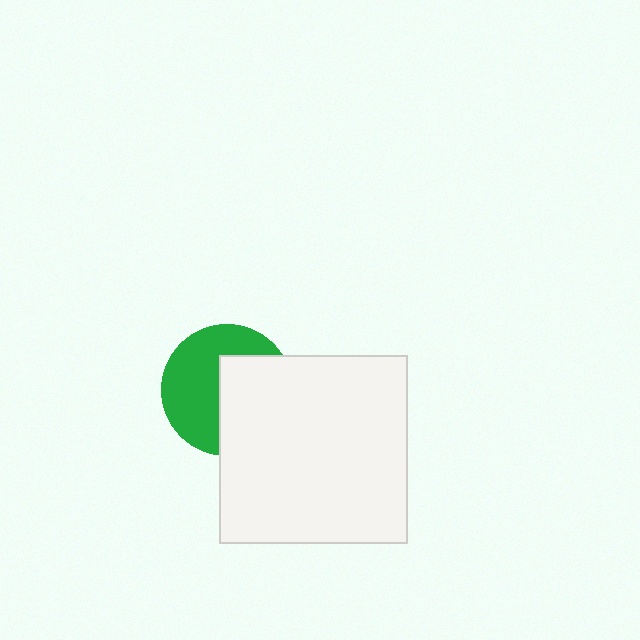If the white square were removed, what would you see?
You would see the complete green circle.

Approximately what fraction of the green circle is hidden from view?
Roughly 46% of the green circle is hidden behind the white square.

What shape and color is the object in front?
The object in front is a white square.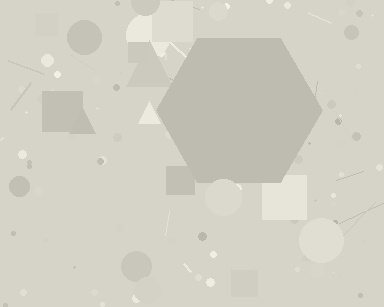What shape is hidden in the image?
A hexagon is hidden in the image.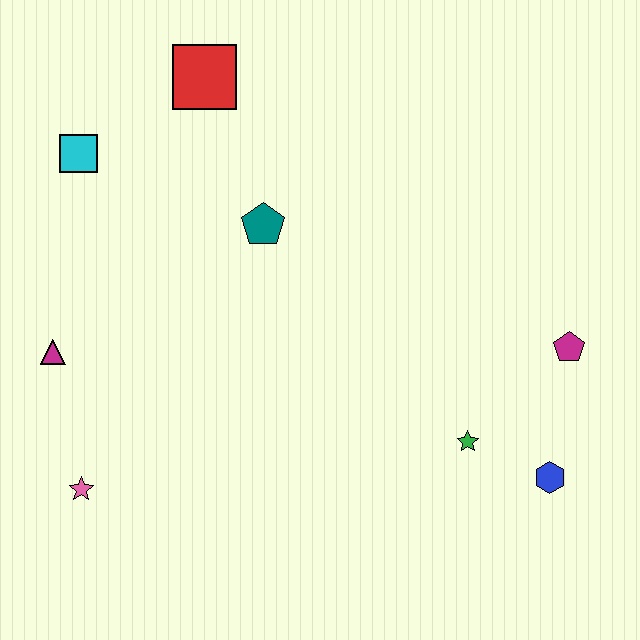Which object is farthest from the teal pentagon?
The blue hexagon is farthest from the teal pentagon.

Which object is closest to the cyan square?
The red square is closest to the cyan square.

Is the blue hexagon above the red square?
No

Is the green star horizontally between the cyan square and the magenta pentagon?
Yes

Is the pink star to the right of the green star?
No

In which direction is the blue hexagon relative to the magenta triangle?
The blue hexagon is to the right of the magenta triangle.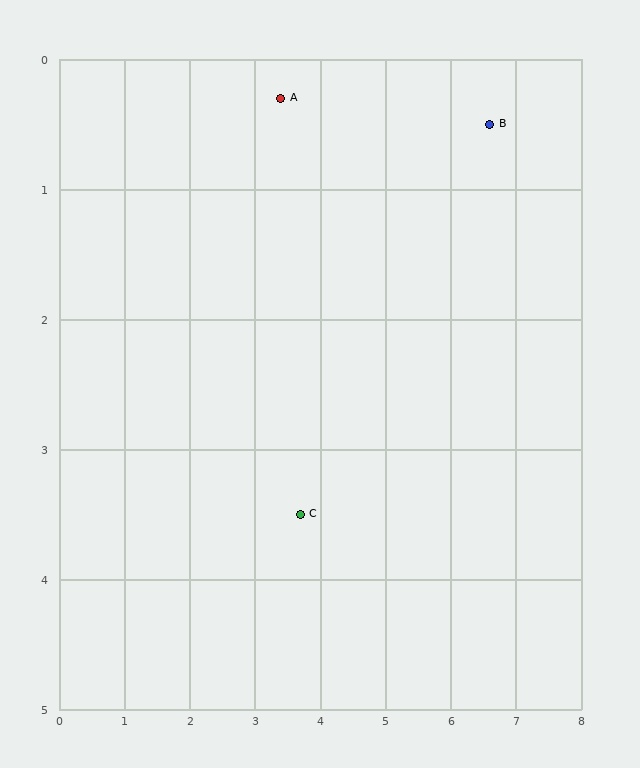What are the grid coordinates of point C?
Point C is at approximately (3.7, 3.5).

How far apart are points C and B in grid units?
Points C and B are about 4.2 grid units apart.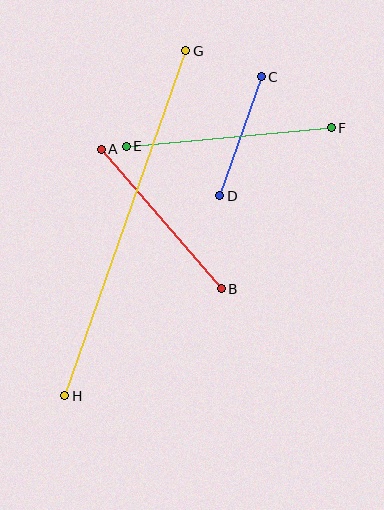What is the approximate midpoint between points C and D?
The midpoint is at approximately (241, 136) pixels.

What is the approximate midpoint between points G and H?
The midpoint is at approximately (125, 223) pixels.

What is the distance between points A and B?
The distance is approximately 184 pixels.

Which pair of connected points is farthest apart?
Points G and H are farthest apart.